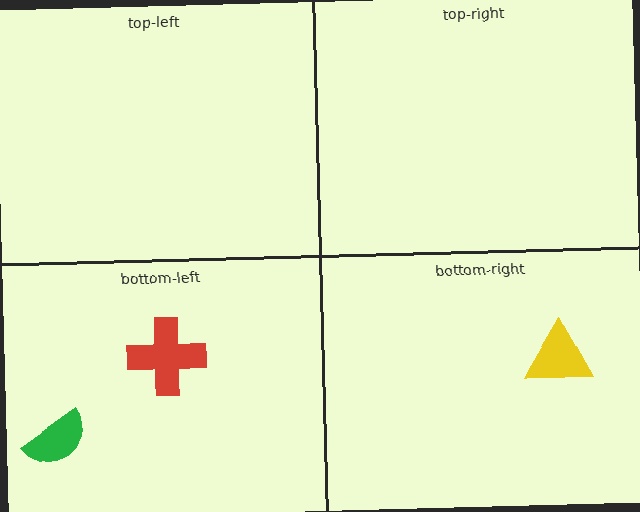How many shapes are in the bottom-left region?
2.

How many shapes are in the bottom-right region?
1.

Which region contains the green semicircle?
The bottom-left region.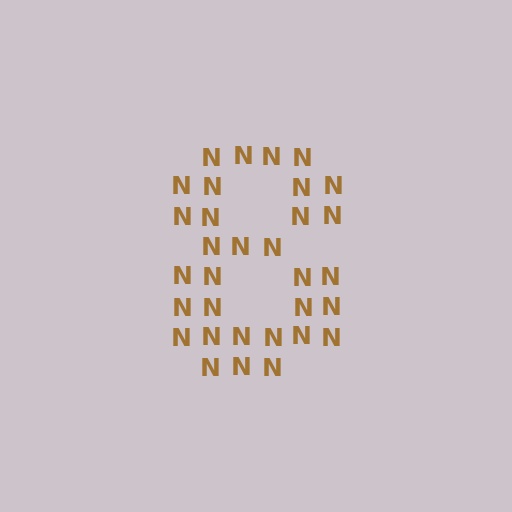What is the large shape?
The large shape is the digit 8.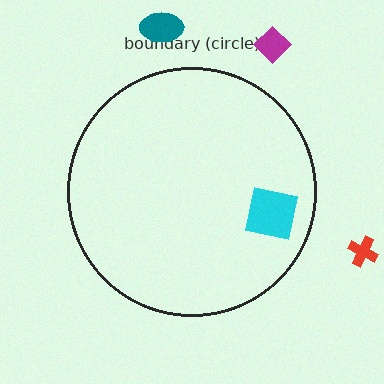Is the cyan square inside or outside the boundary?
Inside.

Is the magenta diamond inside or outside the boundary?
Outside.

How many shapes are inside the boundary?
1 inside, 3 outside.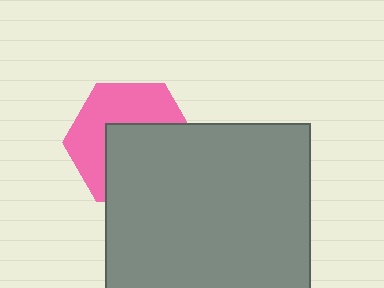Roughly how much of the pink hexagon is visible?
About half of it is visible (roughly 49%).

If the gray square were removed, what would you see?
You would see the complete pink hexagon.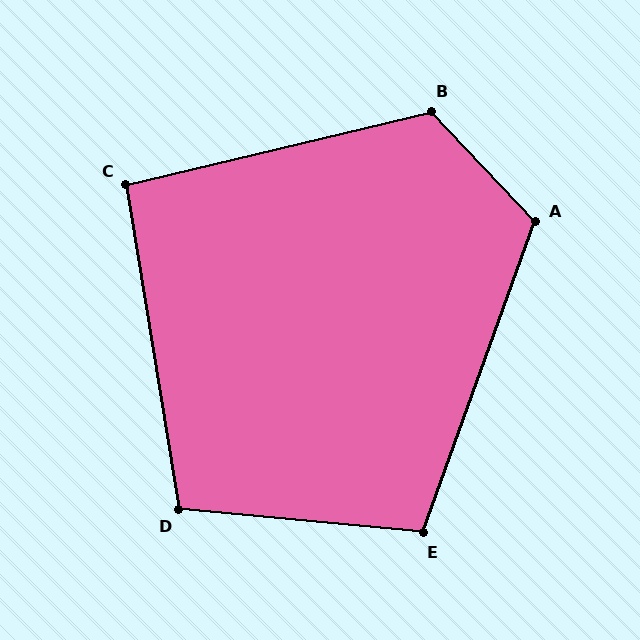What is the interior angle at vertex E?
Approximately 104 degrees (obtuse).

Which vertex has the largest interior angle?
B, at approximately 120 degrees.